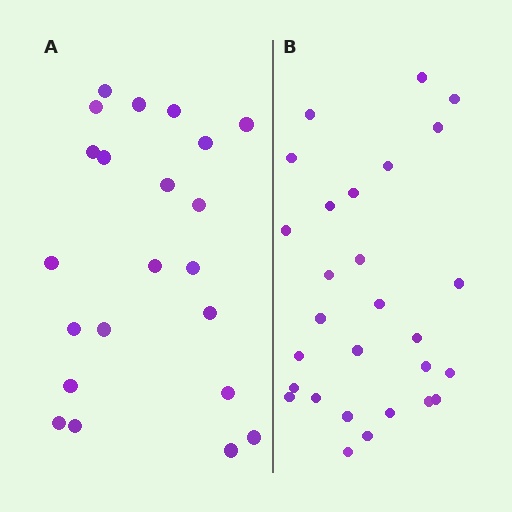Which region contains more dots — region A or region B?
Region B (the right region) has more dots.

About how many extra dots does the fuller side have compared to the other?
Region B has about 6 more dots than region A.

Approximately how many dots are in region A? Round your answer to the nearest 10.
About 20 dots. (The exact count is 22, which rounds to 20.)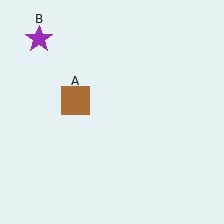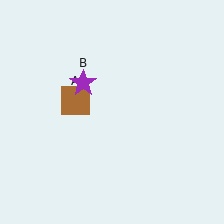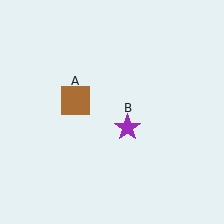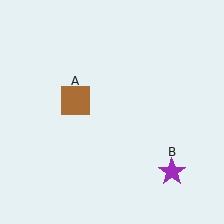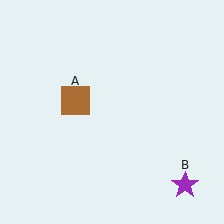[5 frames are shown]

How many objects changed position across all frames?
1 object changed position: purple star (object B).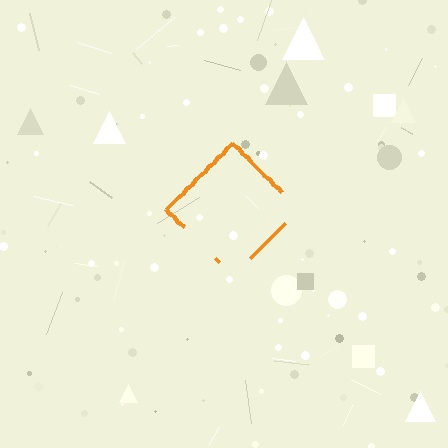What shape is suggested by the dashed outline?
The dashed outline suggests a diamond.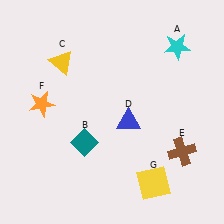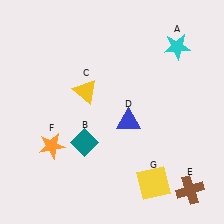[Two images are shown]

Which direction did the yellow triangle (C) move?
The yellow triangle (C) moved down.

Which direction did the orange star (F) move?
The orange star (F) moved down.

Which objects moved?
The objects that moved are: the yellow triangle (C), the brown cross (E), the orange star (F).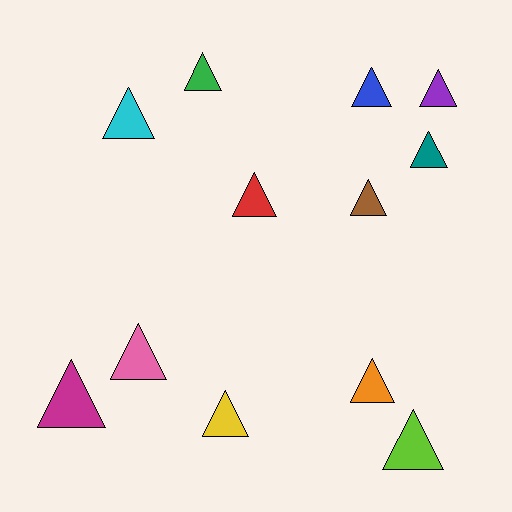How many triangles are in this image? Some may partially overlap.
There are 12 triangles.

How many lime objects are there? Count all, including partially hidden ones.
There is 1 lime object.